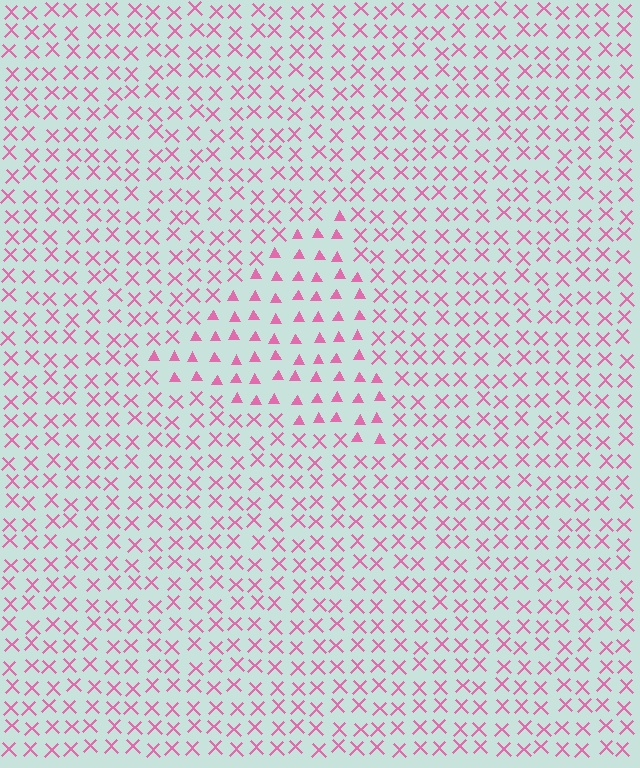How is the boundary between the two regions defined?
The boundary is defined by a change in element shape: triangles inside vs. X marks outside. All elements share the same color and spacing.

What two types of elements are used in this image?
The image uses triangles inside the triangle region and X marks outside it.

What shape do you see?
I see a triangle.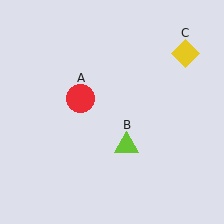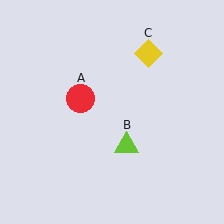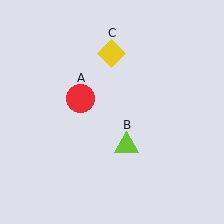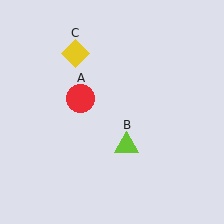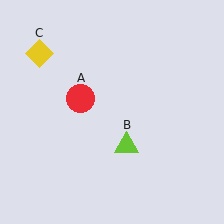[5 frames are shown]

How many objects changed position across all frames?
1 object changed position: yellow diamond (object C).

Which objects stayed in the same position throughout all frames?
Red circle (object A) and lime triangle (object B) remained stationary.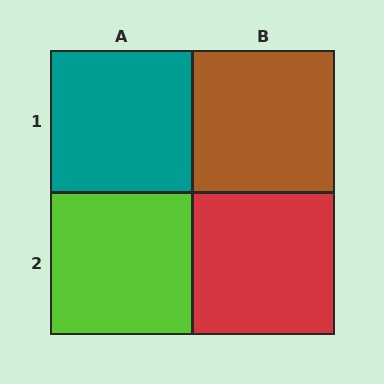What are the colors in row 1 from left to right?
Teal, brown.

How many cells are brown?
1 cell is brown.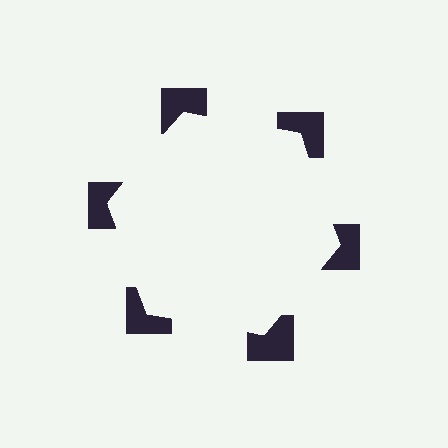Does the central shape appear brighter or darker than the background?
It typically appears slightly brighter than the background, even though no actual brightness change is drawn.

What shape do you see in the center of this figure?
An illusory hexagon — its edges are inferred from the aligned wedge cuts in the notched squares, not physically drawn.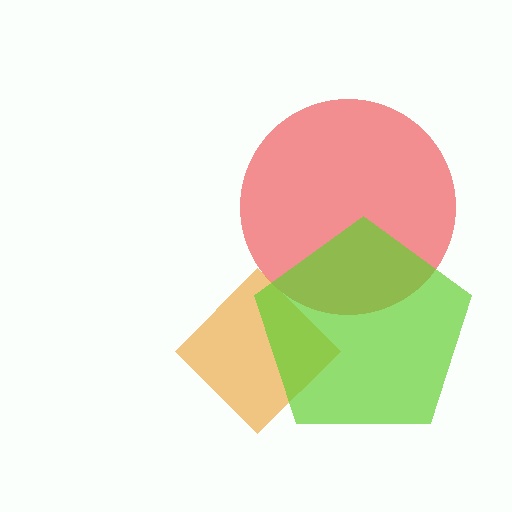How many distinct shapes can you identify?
There are 3 distinct shapes: a red circle, an orange diamond, a lime pentagon.